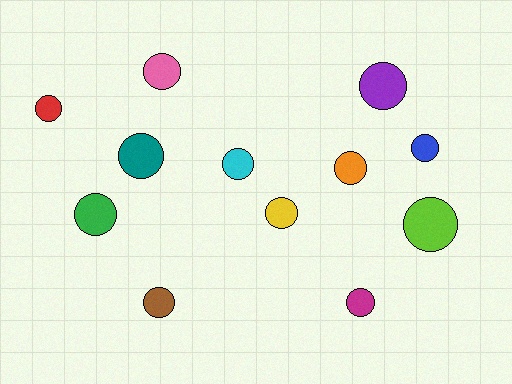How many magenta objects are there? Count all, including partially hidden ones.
There is 1 magenta object.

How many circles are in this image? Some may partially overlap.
There are 12 circles.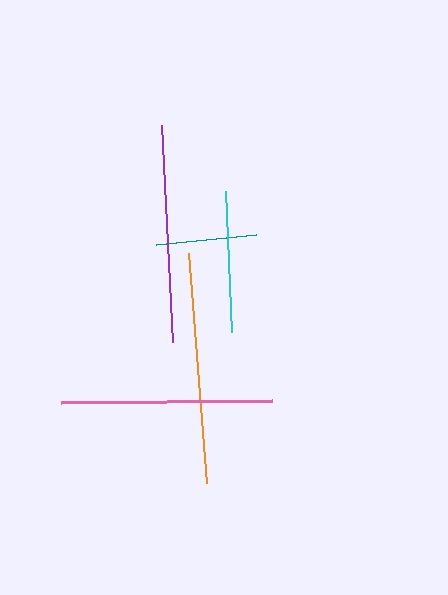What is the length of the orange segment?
The orange segment is approximately 231 pixels long.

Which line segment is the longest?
The orange line is the longest at approximately 231 pixels.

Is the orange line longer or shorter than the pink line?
The orange line is longer than the pink line.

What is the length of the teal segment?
The teal segment is approximately 100 pixels long.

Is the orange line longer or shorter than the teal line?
The orange line is longer than the teal line.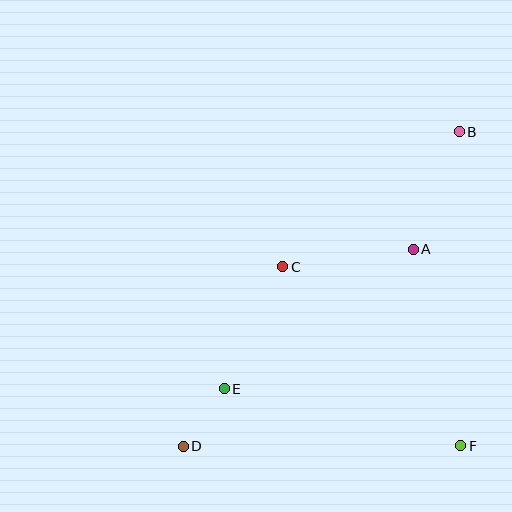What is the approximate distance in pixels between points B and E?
The distance between B and E is approximately 348 pixels.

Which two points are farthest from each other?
Points B and D are farthest from each other.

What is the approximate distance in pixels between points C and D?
The distance between C and D is approximately 205 pixels.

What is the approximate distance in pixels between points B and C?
The distance between B and C is approximately 222 pixels.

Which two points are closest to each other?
Points D and E are closest to each other.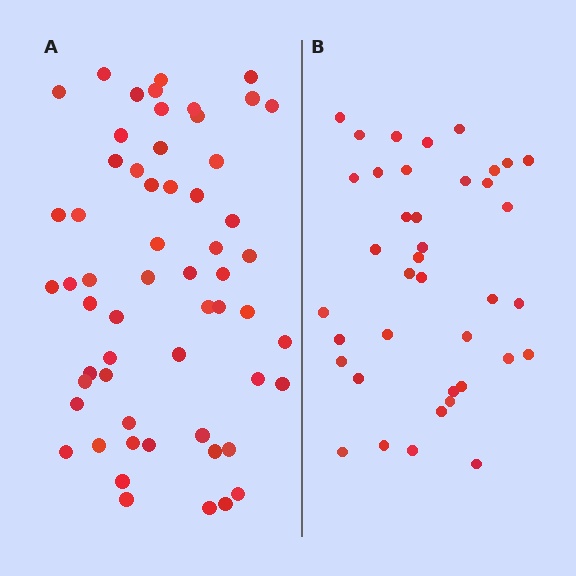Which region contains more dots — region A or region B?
Region A (the left region) has more dots.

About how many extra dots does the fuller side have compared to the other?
Region A has approximately 20 more dots than region B.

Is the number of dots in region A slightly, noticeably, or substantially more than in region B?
Region A has substantially more. The ratio is roughly 1.5 to 1.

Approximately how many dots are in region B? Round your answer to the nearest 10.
About 40 dots. (The exact count is 39, which rounds to 40.)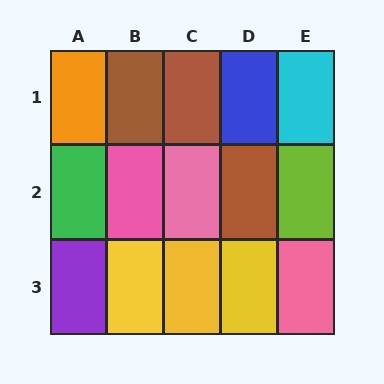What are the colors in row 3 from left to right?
Purple, yellow, yellow, yellow, pink.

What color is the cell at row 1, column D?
Blue.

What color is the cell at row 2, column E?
Lime.